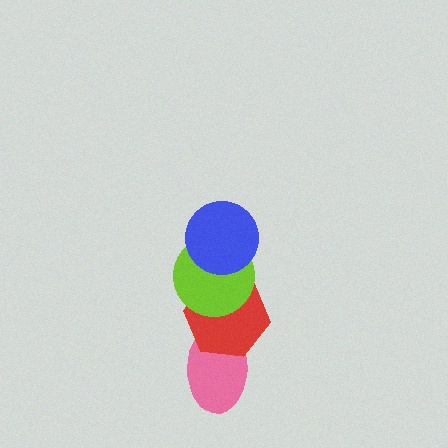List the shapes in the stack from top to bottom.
From top to bottom: the blue circle, the lime circle, the red hexagon, the pink ellipse.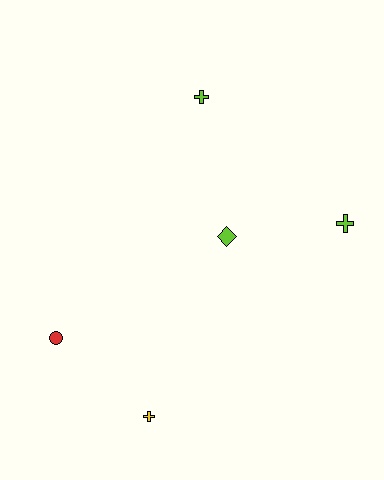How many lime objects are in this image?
There are 3 lime objects.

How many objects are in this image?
There are 5 objects.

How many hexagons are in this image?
There are no hexagons.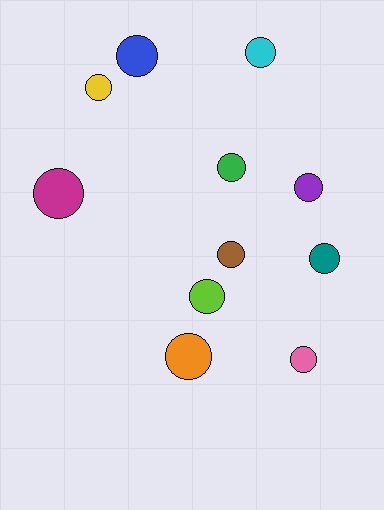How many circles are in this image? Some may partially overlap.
There are 11 circles.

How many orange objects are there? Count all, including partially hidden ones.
There is 1 orange object.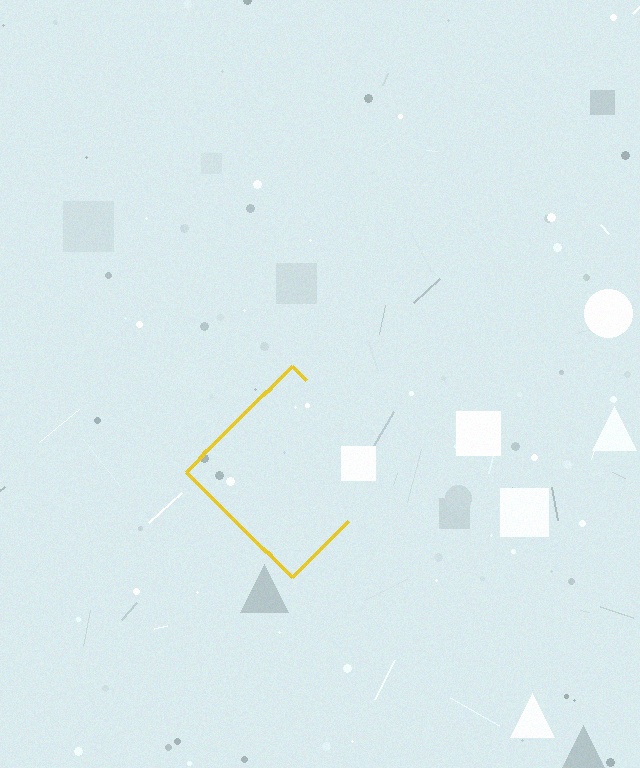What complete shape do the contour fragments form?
The contour fragments form a diamond.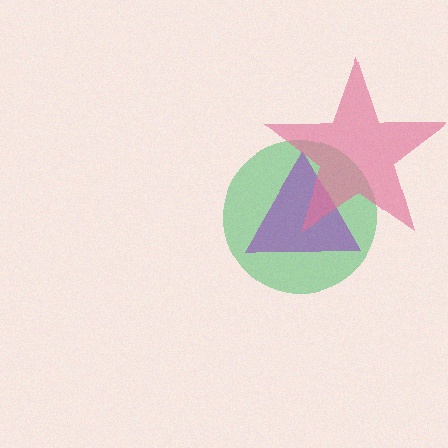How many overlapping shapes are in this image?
There are 3 overlapping shapes in the image.